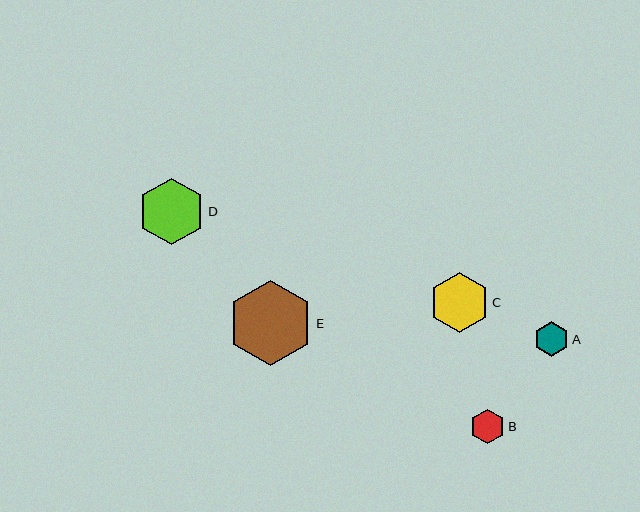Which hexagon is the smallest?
Hexagon B is the smallest with a size of approximately 35 pixels.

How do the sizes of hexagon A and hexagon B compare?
Hexagon A and hexagon B are approximately the same size.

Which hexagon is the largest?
Hexagon E is the largest with a size of approximately 85 pixels.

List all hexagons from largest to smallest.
From largest to smallest: E, D, C, A, B.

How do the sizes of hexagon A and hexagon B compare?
Hexagon A and hexagon B are approximately the same size.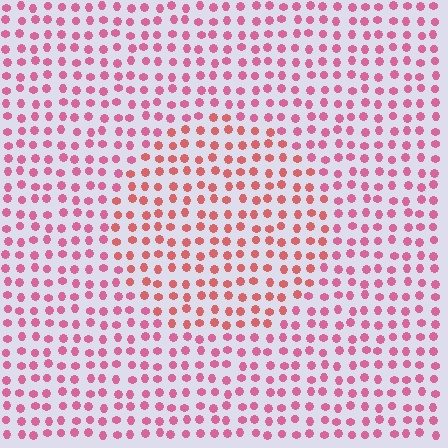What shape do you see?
I see a circle.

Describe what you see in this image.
The image is filled with small pink elements in a uniform arrangement. A circle-shaped region is visible where the elements are tinted to a slightly different hue, forming a subtle color boundary.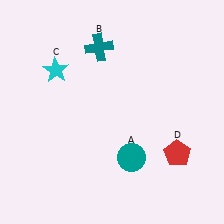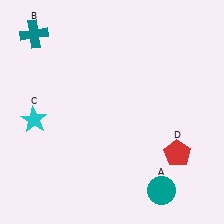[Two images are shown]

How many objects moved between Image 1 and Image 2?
3 objects moved between the two images.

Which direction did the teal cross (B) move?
The teal cross (B) moved left.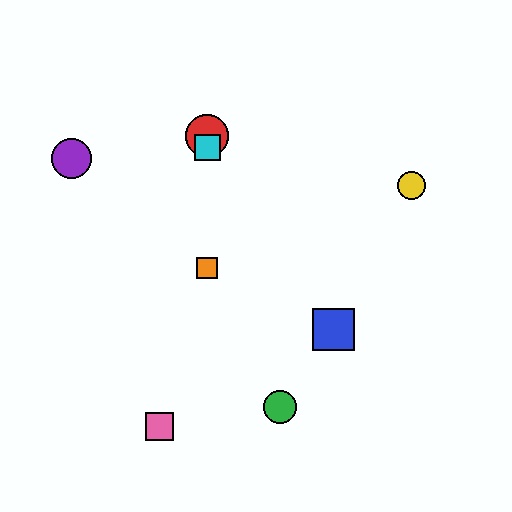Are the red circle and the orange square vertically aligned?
Yes, both are at x≈207.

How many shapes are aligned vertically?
3 shapes (the red circle, the orange square, the cyan square) are aligned vertically.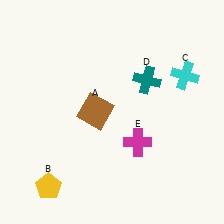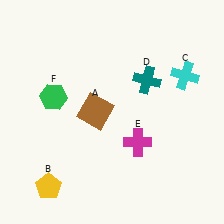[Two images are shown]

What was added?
A green hexagon (F) was added in Image 2.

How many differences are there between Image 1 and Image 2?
There is 1 difference between the two images.